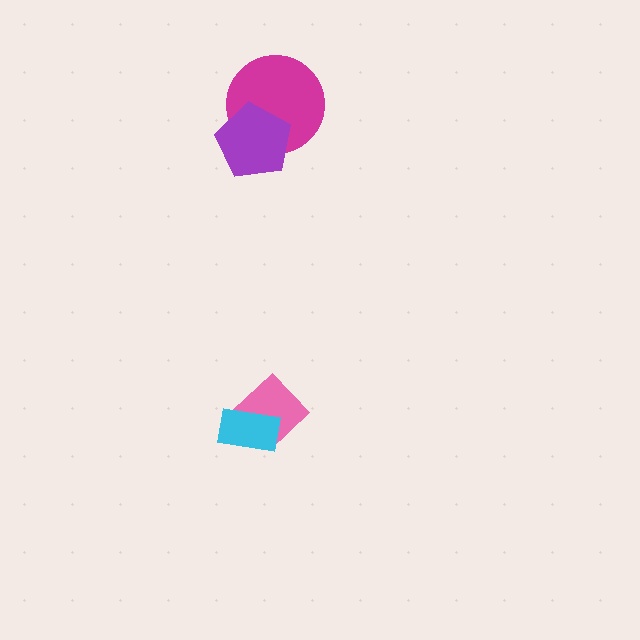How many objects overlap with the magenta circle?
1 object overlaps with the magenta circle.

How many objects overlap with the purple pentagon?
1 object overlaps with the purple pentagon.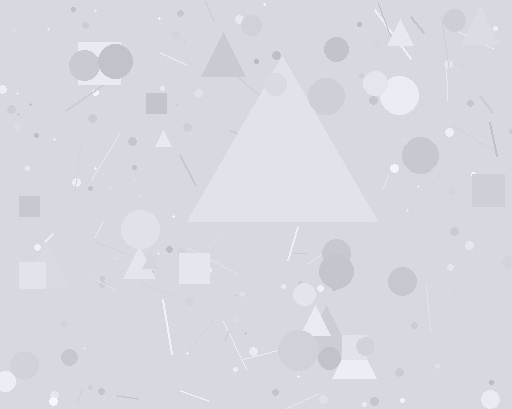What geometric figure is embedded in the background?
A triangle is embedded in the background.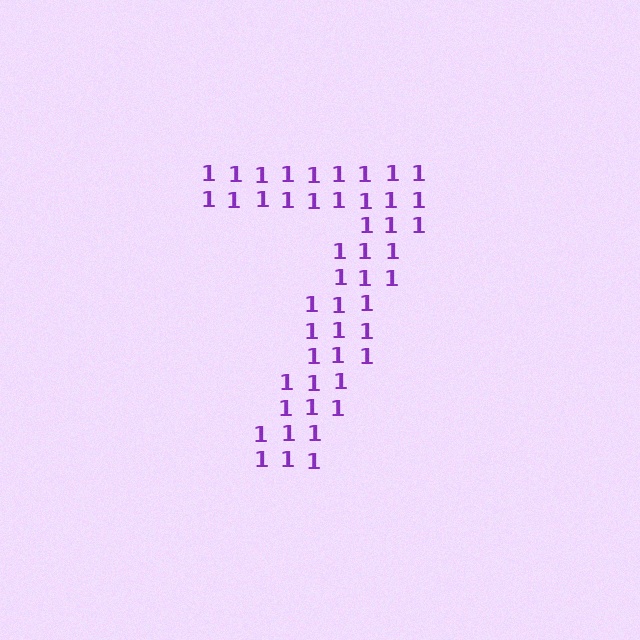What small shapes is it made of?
It is made of small digit 1's.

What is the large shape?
The large shape is the digit 7.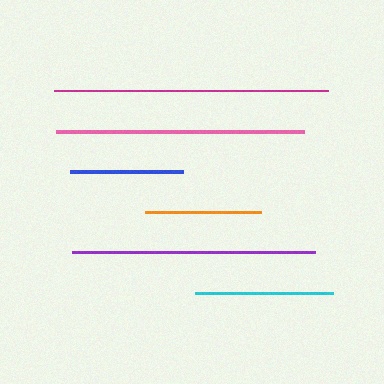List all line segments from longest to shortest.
From longest to shortest: magenta, pink, purple, cyan, orange, blue.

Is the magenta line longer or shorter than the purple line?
The magenta line is longer than the purple line.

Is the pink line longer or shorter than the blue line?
The pink line is longer than the blue line.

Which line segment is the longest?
The magenta line is the longest at approximately 274 pixels.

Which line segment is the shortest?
The blue line is the shortest at approximately 112 pixels.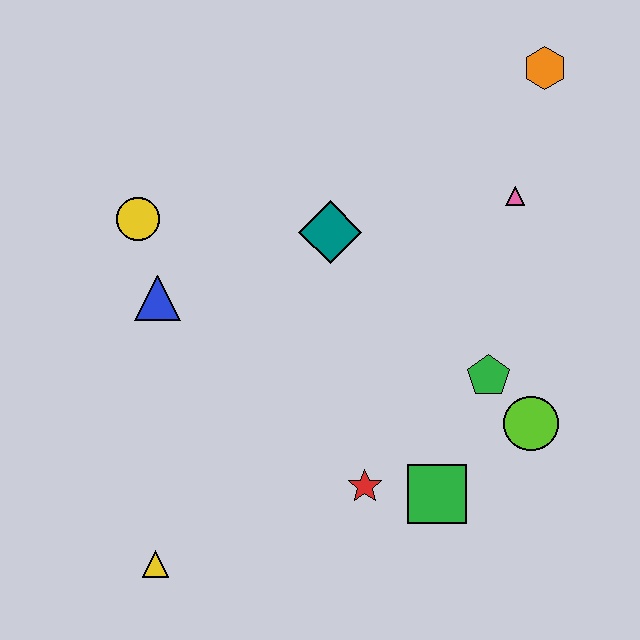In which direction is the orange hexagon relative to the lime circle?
The orange hexagon is above the lime circle.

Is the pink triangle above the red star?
Yes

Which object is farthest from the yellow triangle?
The orange hexagon is farthest from the yellow triangle.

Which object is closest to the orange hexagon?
The pink triangle is closest to the orange hexagon.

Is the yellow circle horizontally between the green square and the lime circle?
No